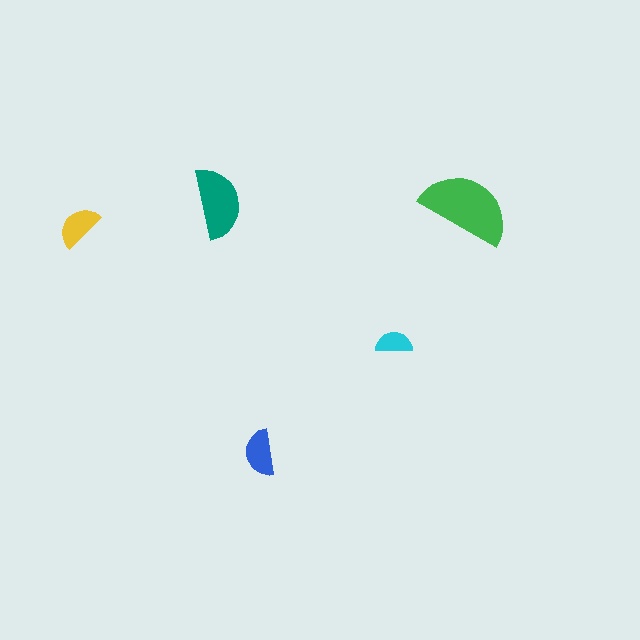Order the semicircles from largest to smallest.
the green one, the teal one, the blue one, the yellow one, the cyan one.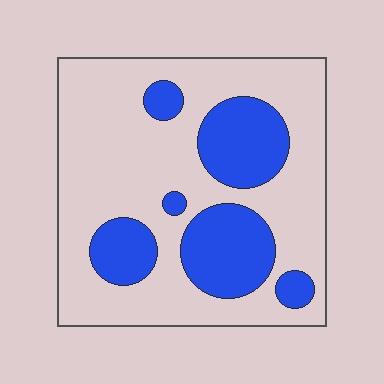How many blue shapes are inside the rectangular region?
6.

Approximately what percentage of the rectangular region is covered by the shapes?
Approximately 30%.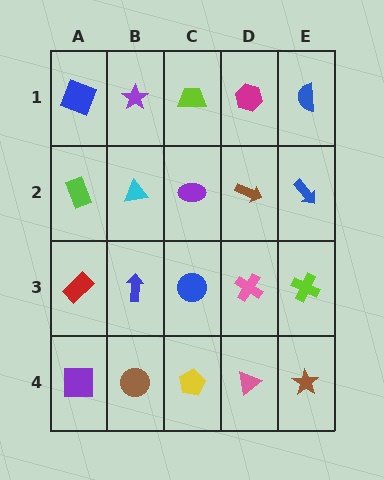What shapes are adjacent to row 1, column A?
A lime rectangle (row 2, column A), a purple star (row 1, column B).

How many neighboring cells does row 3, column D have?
4.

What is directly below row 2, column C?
A blue circle.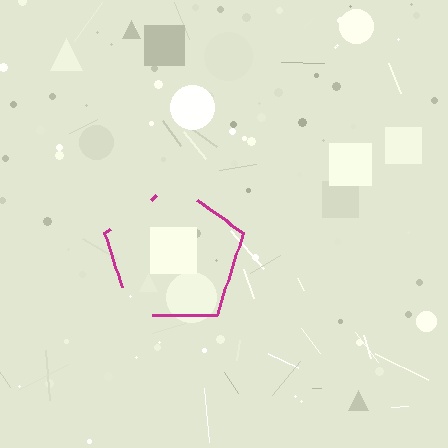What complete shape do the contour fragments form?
The contour fragments form a pentagon.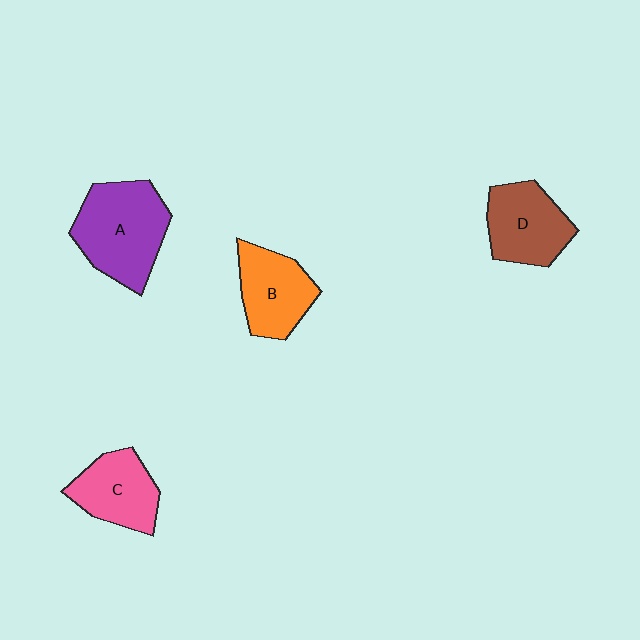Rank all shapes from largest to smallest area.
From largest to smallest: A (purple), D (brown), B (orange), C (pink).